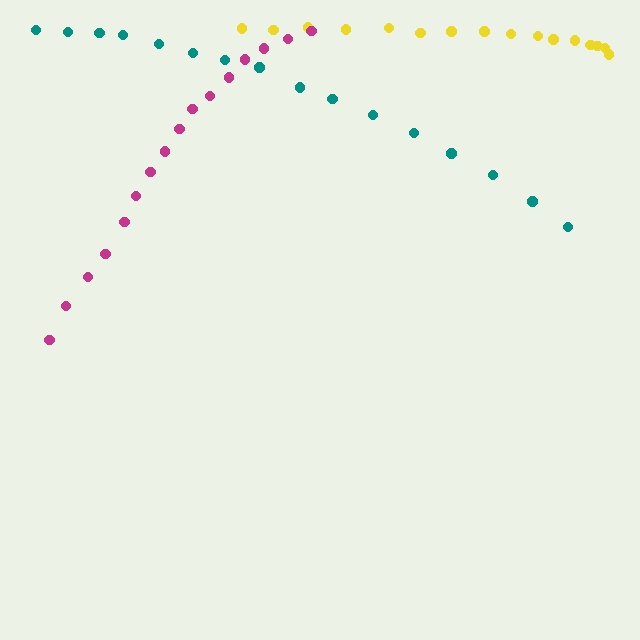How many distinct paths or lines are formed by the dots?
There are 3 distinct paths.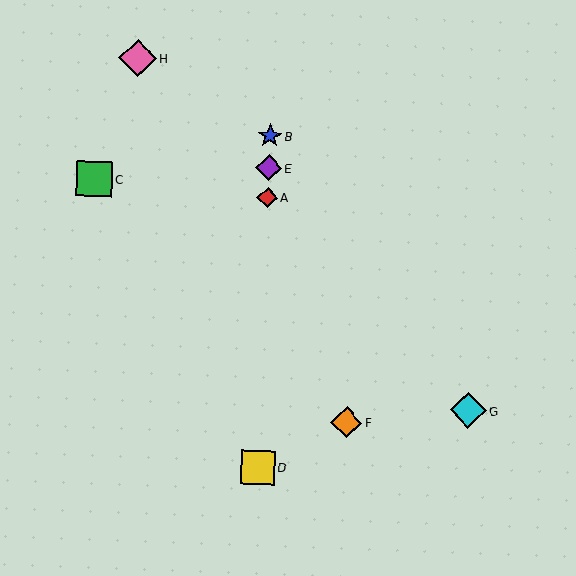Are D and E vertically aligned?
Yes, both are at x≈258.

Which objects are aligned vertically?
Objects A, B, D, E are aligned vertically.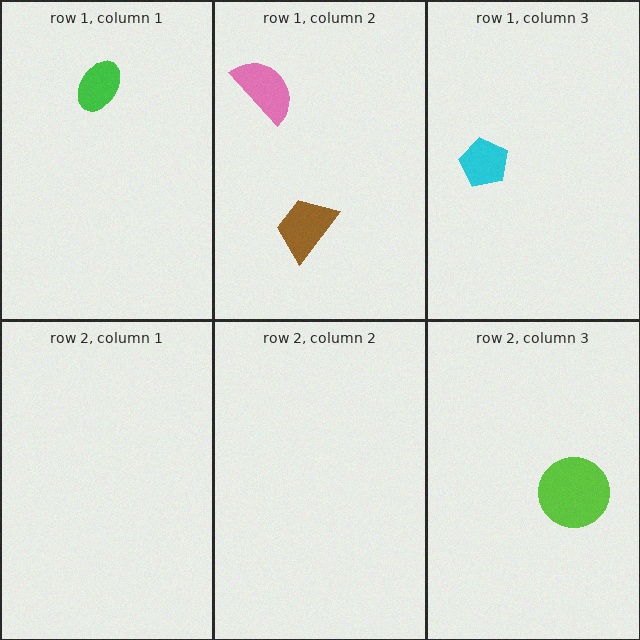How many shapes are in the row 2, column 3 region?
1.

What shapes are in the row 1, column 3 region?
The cyan pentagon.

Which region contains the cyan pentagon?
The row 1, column 3 region.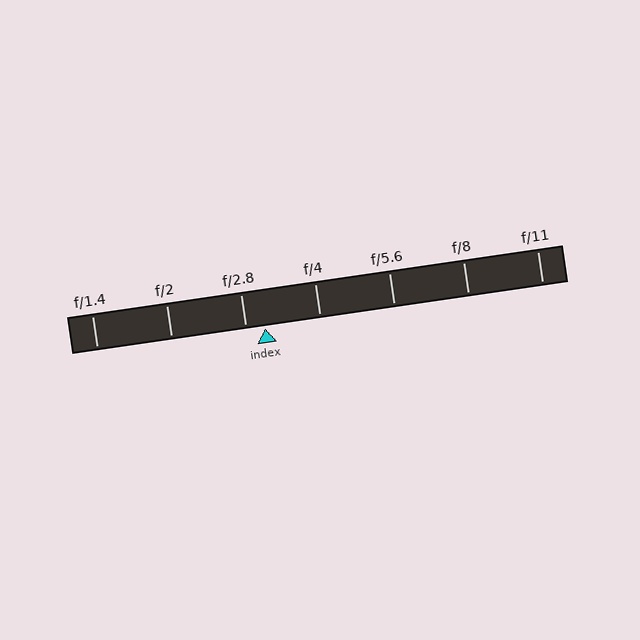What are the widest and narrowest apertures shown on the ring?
The widest aperture shown is f/1.4 and the narrowest is f/11.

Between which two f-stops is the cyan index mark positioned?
The index mark is between f/2.8 and f/4.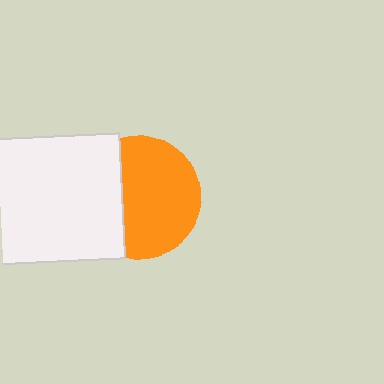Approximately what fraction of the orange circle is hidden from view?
Roughly 34% of the orange circle is hidden behind the white square.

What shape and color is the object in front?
The object in front is a white square.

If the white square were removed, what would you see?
You would see the complete orange circle.